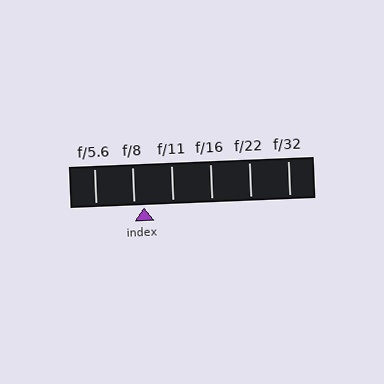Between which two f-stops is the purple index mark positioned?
The index mark is between f/8 and f/11.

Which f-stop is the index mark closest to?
The index mark is closest to f/8.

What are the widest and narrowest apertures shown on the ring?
The widest aperture shown is f/5.6 and the narrowest is f/32.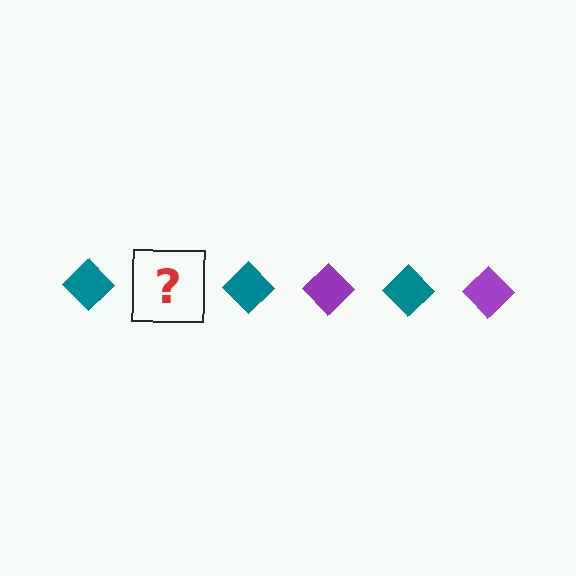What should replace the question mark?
The question mark should be replaced with a purple diamond.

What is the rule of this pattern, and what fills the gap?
The rule is that the pattern cycles through teal, purple diamonds. The gap should be filled with a purple diamond.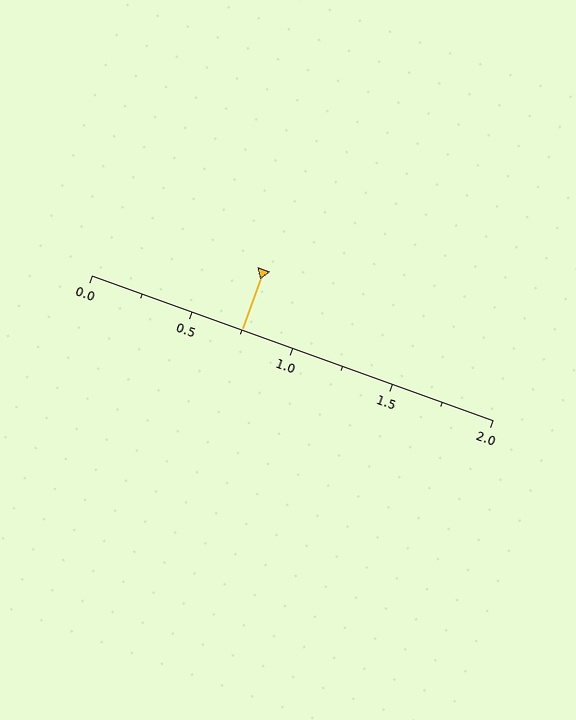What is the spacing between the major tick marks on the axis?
The major ticks are spaced 0.5 apart.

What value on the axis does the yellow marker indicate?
The marker indicates approximately 0.75.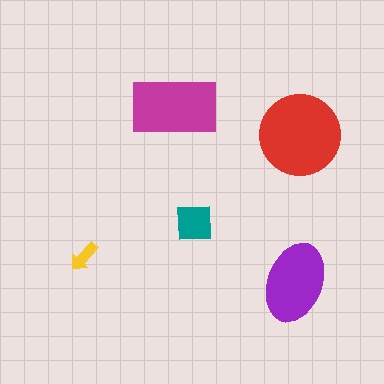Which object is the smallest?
The yellow arrow.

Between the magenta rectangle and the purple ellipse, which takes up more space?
The magenta rectangle.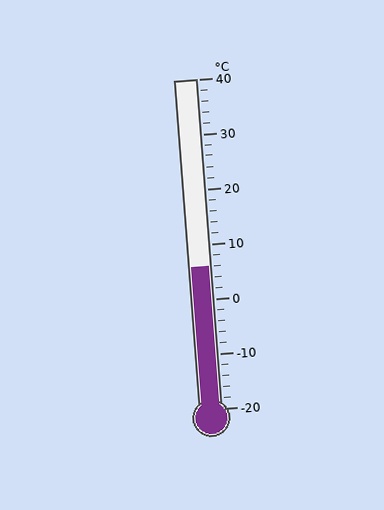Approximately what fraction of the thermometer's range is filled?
The thermometer is filled to approximately 45% of its range.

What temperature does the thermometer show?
The thermometer shows approximately 6°C.